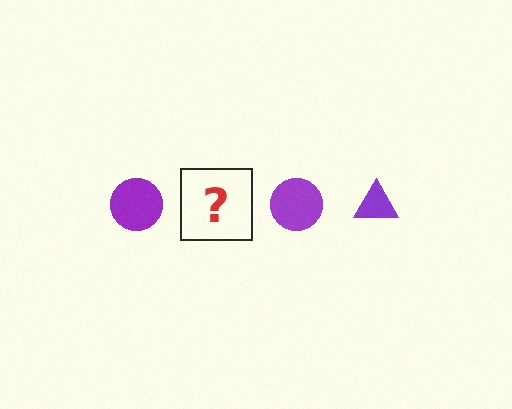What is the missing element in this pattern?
The missing element is a purple triangle.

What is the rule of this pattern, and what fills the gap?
The rule is that the pattern cycles through circle, triangle shapes in purple. The gap should be filled with a purple triangle.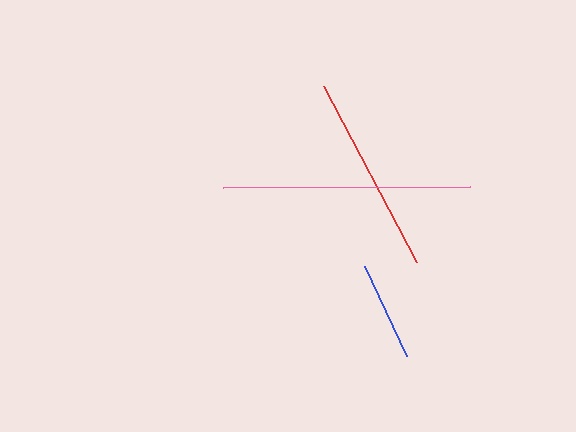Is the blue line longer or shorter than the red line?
The red line is longer than the blue line.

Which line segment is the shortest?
The blue line is the shortest at approximately 100 pixels.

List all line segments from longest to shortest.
From longest to shortest: pink, red, blue.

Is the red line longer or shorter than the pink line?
The pink line is longer than the red line.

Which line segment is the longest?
The pink line is the longest at approximately 248 pixels.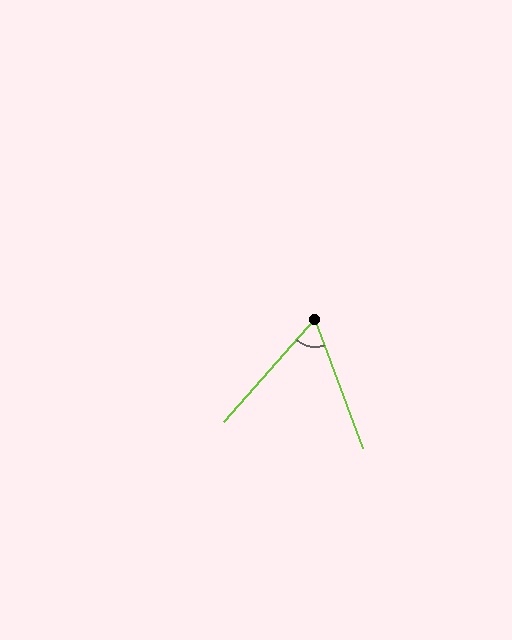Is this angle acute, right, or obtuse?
It is acute.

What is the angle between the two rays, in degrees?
Approximately 62 degrees.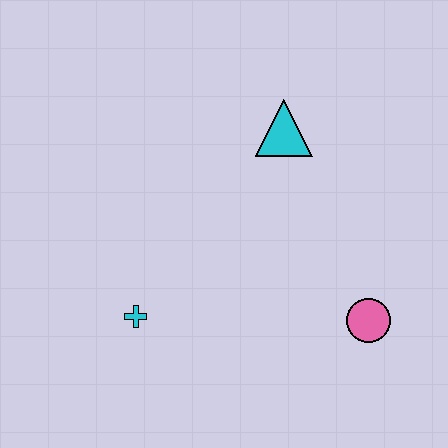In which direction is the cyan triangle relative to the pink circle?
The cyan triangle is above the pink circle.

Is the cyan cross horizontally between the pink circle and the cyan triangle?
No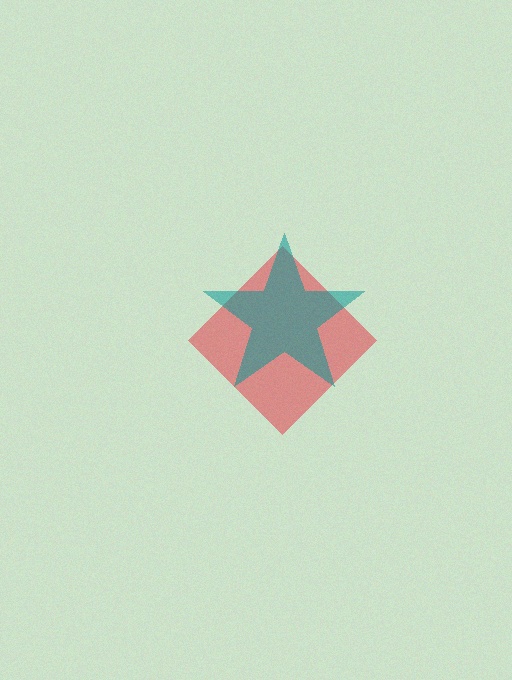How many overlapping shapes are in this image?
There are 2 overlapping shapes in the image.